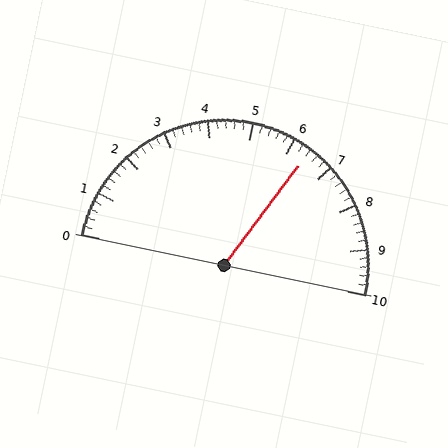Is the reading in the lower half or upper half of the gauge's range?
The reading is in the upper half of the range (0 to 10).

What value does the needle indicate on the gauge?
The needle indicates approximately 6.4.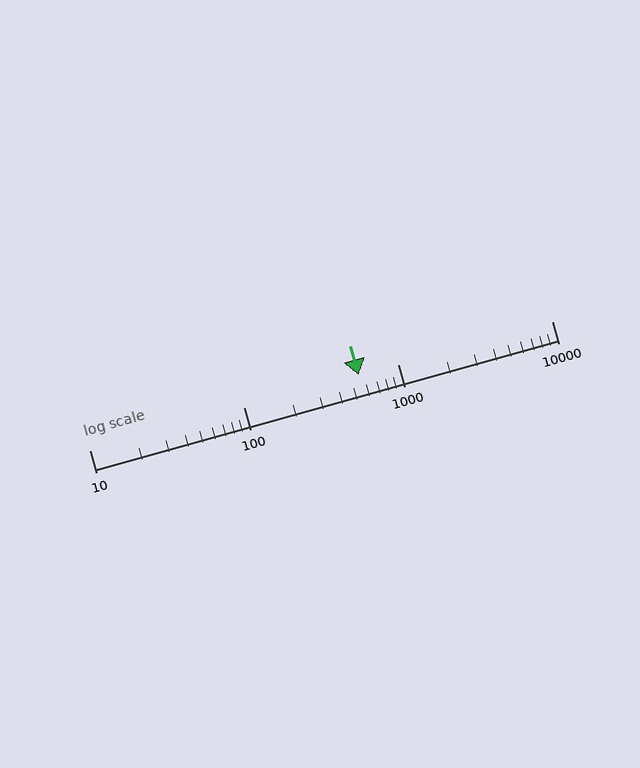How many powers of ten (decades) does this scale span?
The scale spans 3 decades, from 10 to 10000.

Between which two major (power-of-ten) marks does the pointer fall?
The pointer is between 100 and 1000.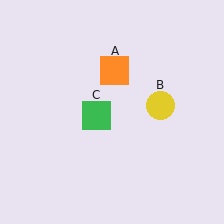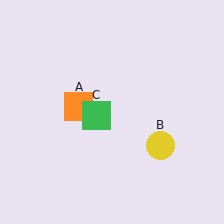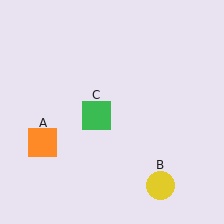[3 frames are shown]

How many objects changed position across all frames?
2 objects changed position: orange square (object A), yellow circle (object B).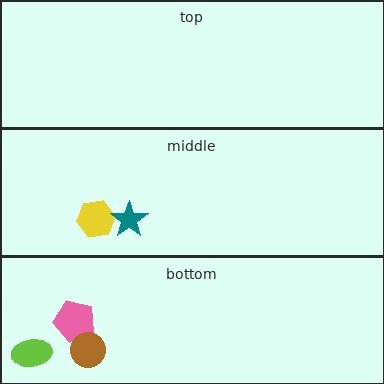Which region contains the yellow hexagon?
The middle region.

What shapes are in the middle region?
The yellow hexagon, the teal star.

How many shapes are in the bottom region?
3.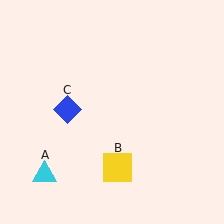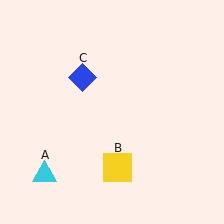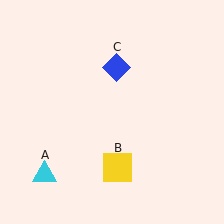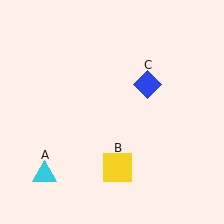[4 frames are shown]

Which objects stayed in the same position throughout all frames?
Cyan triangle (object A) and yellow square (object B) remained stationary.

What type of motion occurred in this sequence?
The blue diamond (object C) rotated clockwise around the center of the scene.